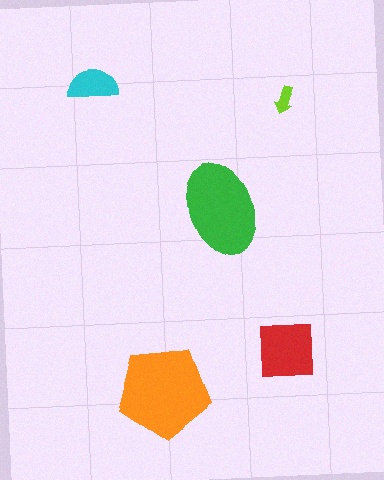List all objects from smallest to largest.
The lime arrow, the cyan semicircle, the red square, the green ellipse, the orange pentagon.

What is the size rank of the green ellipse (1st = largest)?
2nd.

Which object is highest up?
The cyan semicircle is topmost.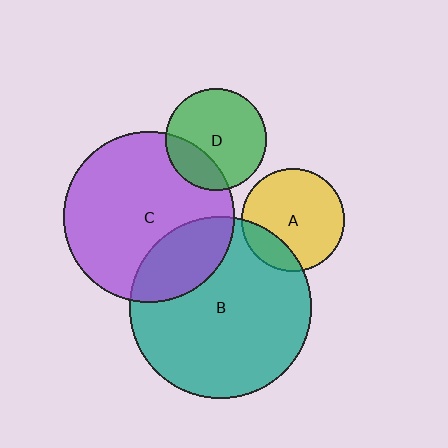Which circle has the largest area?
Circle B (teal).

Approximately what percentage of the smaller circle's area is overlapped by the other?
Approximately 25%.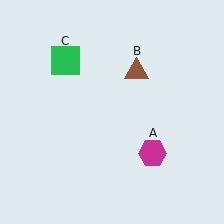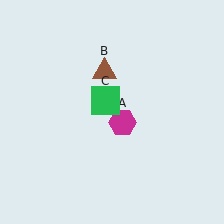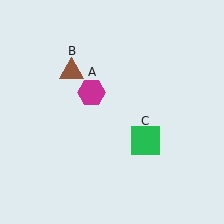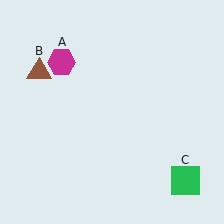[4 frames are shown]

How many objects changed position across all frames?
3 objects changed position: magenta hexagon (object A), brown triangle (object B), green square (object C).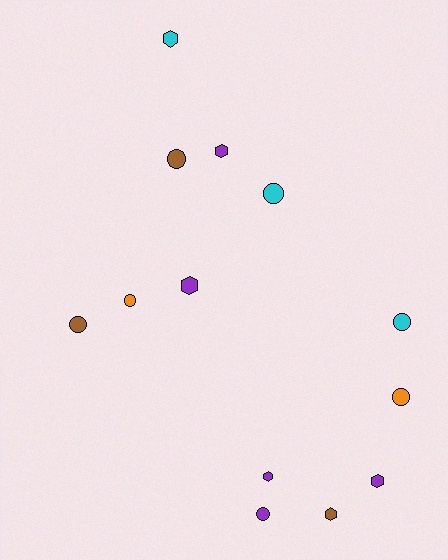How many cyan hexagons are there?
There is 1 cyan hexagon.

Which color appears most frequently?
Purple, with 5 objects.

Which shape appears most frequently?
Circle, with 7 objects.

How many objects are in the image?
There are 13 objects.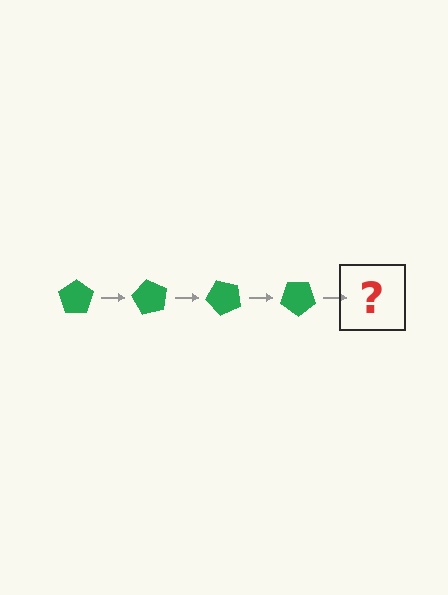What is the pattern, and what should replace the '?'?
The pattern is that the pentagon rotates 60 degrees each step. The '?' should be a green pentagon rotated 240 degrees.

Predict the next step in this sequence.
The next step is a green pentagon rotated 240 degrees.